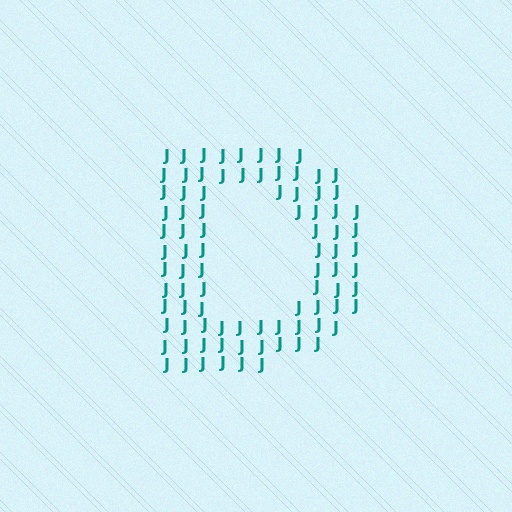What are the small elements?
The small elements are letter J's.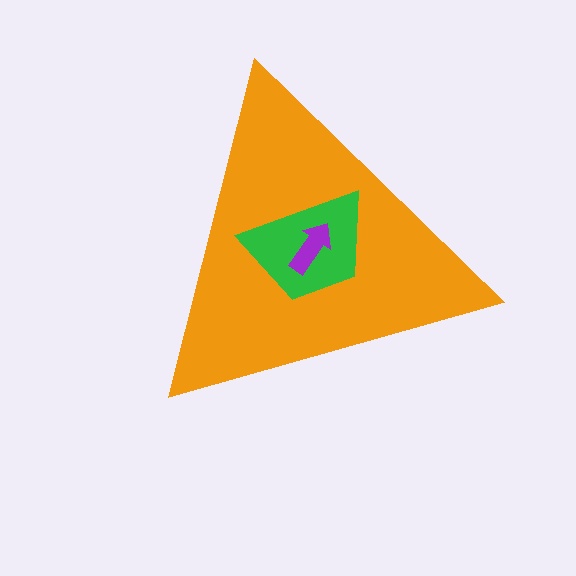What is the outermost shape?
The orange triangle.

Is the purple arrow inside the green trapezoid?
Yes.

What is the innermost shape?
The purple arrow.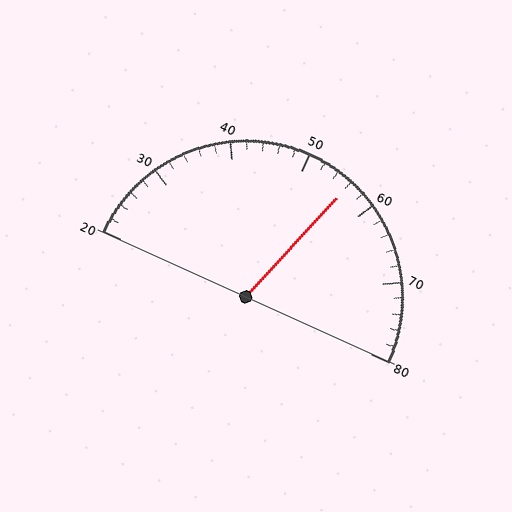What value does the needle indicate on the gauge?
The needle indicates approximately 56.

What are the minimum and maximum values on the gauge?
The gauge ranges from 20 to 80.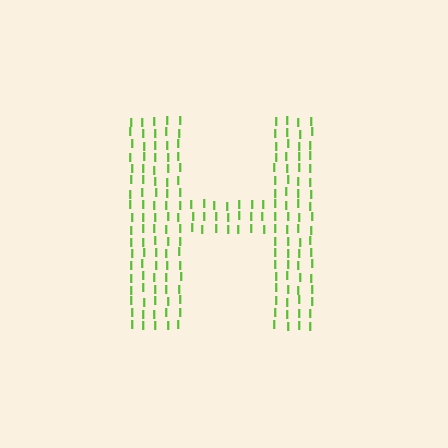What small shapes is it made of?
It is made of small letter I's.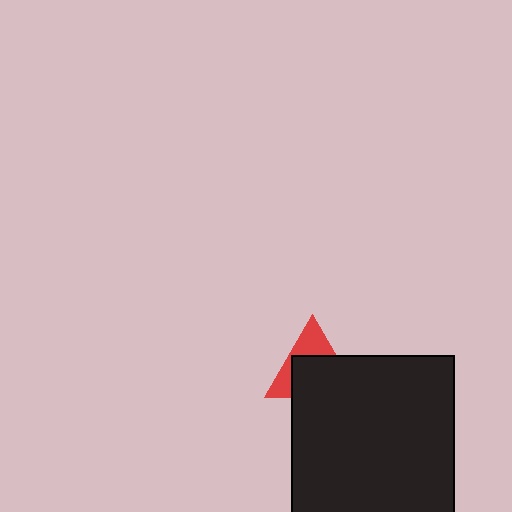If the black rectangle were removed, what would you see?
You would see the complete red triangle.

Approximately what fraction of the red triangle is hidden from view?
Roughly 59% of the red triangle is hidden behind the black rectangle.